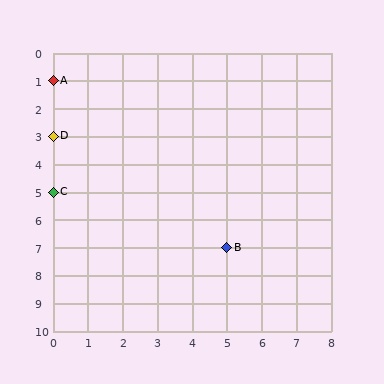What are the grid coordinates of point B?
Point B is at grid coordinates (5, 7).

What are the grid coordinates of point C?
Point C is at grid coordinates (0, 5).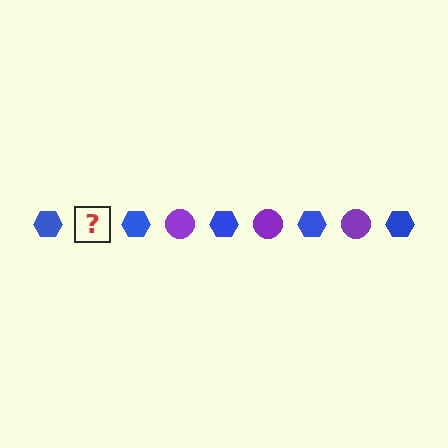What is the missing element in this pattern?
The missing element is a purple circle.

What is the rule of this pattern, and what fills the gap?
The rule is that the pattern alternates between blue hexagon and purple circle. The gap should be filled with a purple circle.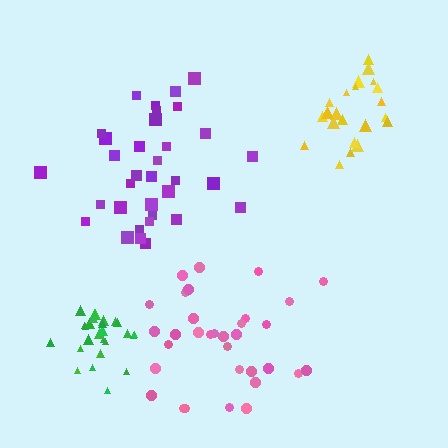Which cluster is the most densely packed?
Green.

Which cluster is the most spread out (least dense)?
Pink.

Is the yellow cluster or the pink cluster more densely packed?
Yellow.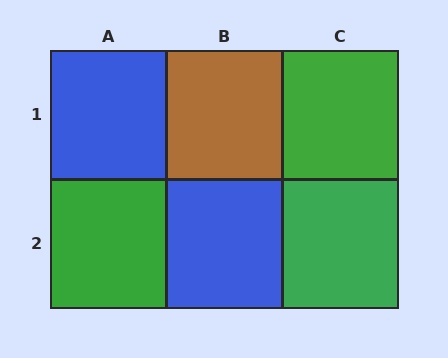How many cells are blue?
2 cells are blue.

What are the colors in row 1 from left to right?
Blue, brown, green.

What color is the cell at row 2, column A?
Green.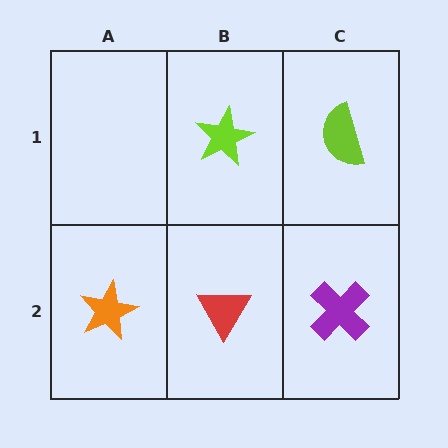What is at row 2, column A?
An orange star.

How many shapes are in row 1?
2 shapes.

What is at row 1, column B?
A lime star.